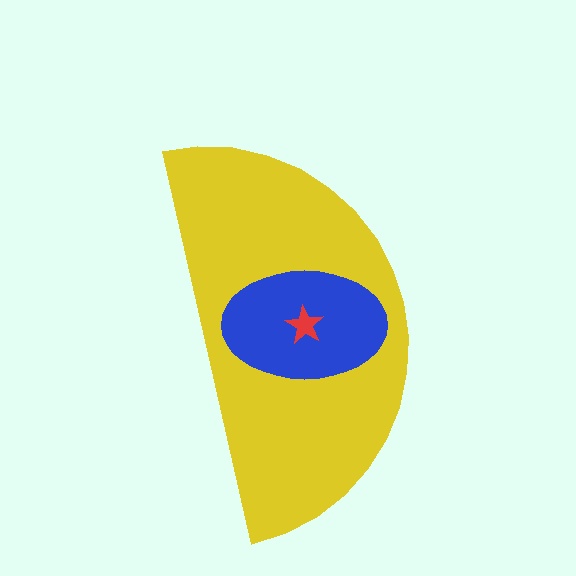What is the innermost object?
The red star.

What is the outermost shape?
The yellow semicircle.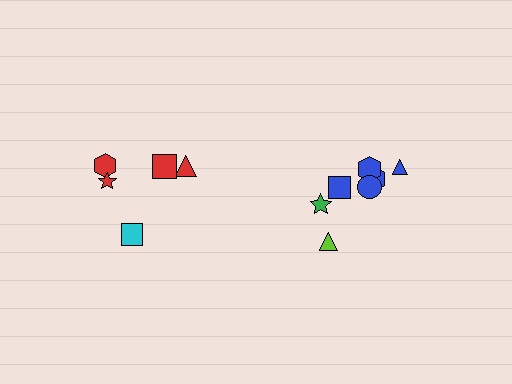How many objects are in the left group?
There are 5 objects.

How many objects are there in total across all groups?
There are 13 objects.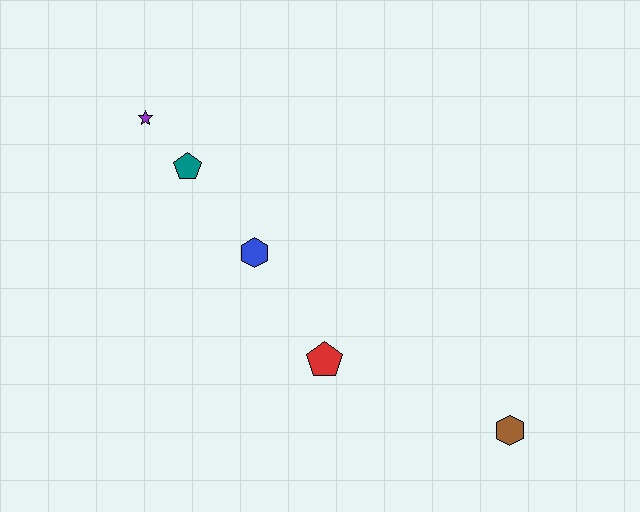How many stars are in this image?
There is 1 star.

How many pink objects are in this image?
There are no pink objects.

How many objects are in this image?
There are 5 objects.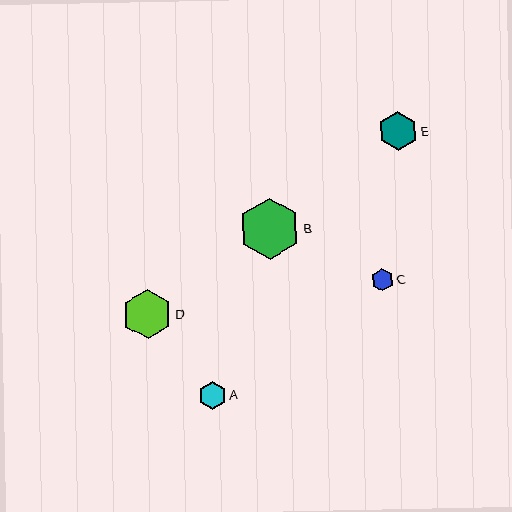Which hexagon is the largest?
Hexagon B is the largest with a size of approximately 62 pixels.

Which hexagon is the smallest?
Hexagon C is the smallest with a size of approximately 23 pixels.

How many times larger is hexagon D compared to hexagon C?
Hexagon D is approximately 2.1 times the size of hexagon C.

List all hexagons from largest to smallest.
From largest to smallest: B, D, E, A, C.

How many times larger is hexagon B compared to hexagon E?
Hexagon B is approximately 1.6 times the size of hexagon E.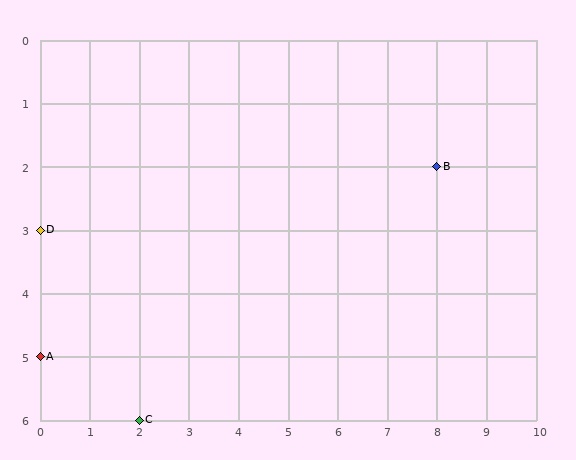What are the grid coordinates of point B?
Point B is at grid coordinates (8, 2).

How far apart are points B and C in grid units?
Points B and C are 6 columns and 4 rows apart (about 7.2 grid units diagonally).